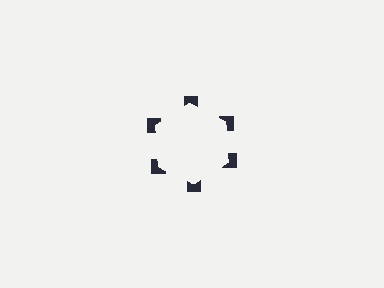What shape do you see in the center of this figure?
An illusory hexagon — its edges are inferred from the aligned wedge cuts in the notched squares, not physically drawn.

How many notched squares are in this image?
There are 6 — one at each vertex of the illusory hexagon.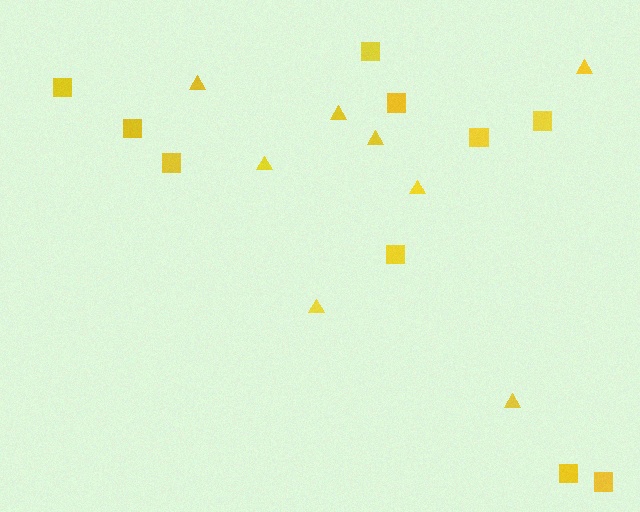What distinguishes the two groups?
There are 2 groups: one group of triangles (8) and one group of squares (10).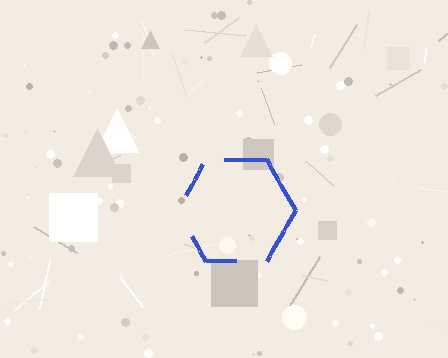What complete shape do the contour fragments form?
The contour fragments form a hexagon.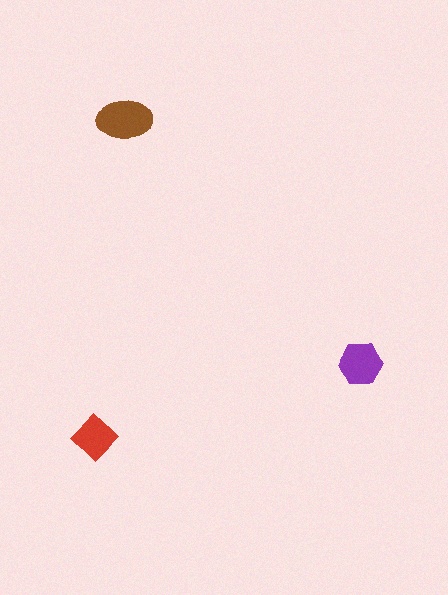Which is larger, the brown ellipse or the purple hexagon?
The brown ellipse.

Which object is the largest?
The brown ellipse.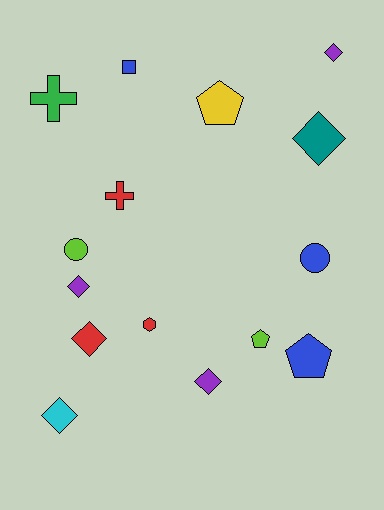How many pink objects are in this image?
There are no pink objects.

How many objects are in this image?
There are 15 objects.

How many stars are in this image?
There are no stars.